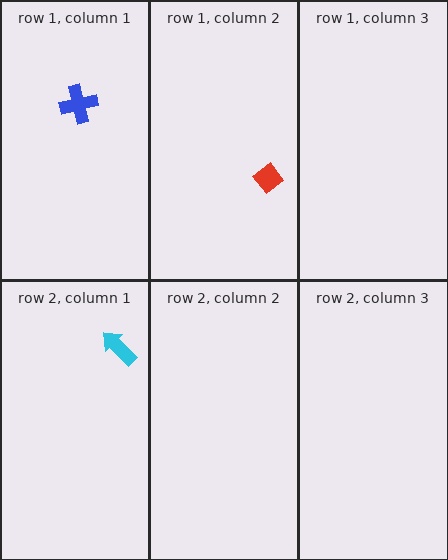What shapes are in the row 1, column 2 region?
The red diamond.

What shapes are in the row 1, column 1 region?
The blue cross.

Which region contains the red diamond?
The row 1, column 2 region.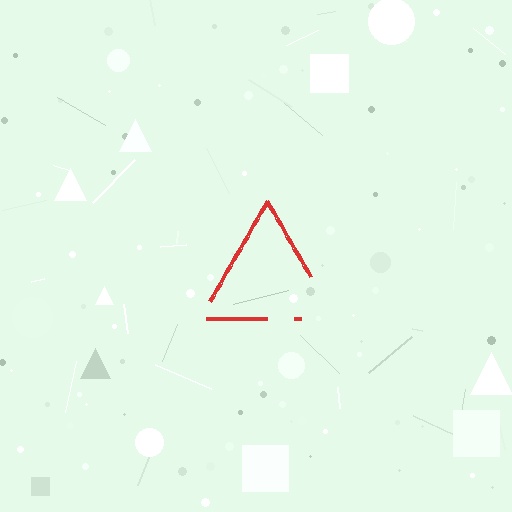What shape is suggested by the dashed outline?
The dashed outline suggests a triangle.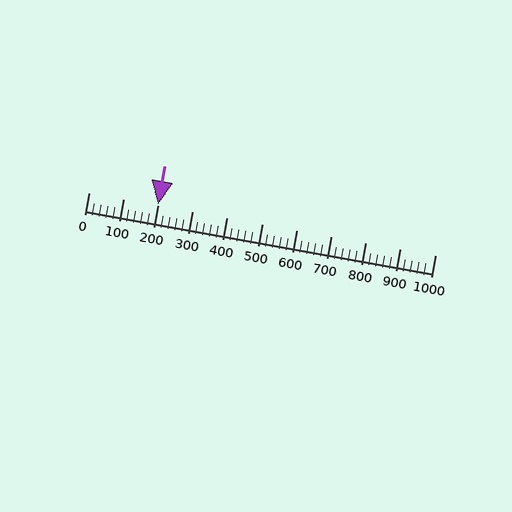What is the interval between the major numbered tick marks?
The major tick marks are spaced 100 units apart.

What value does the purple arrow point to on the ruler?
The purple arrow points to approximately 200.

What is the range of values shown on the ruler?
The ruler shows values from 0 to 1000.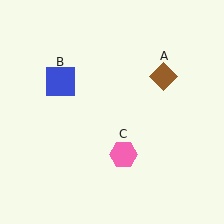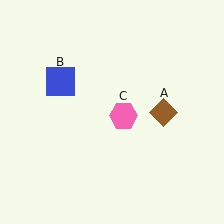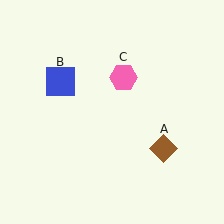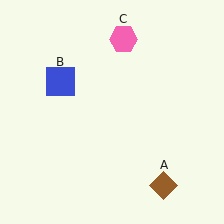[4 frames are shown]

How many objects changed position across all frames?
2 objects changed position: brown diamond (object A), pink hexagon (object C).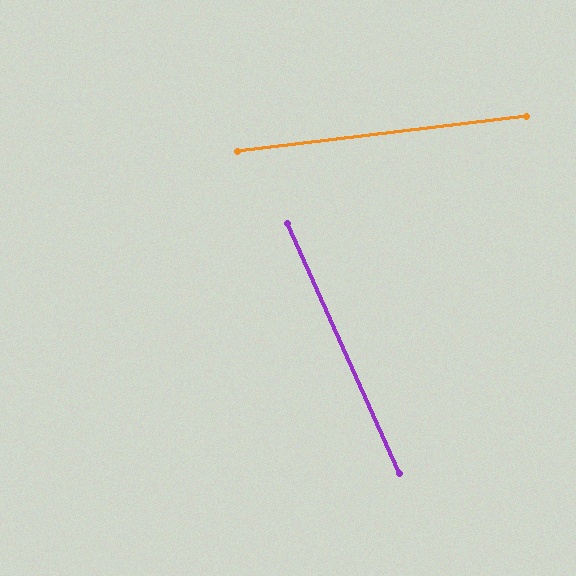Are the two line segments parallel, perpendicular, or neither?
Neither parallel nor perpendicular — they differ by about 73°.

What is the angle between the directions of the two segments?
Approximately 73 degrees.